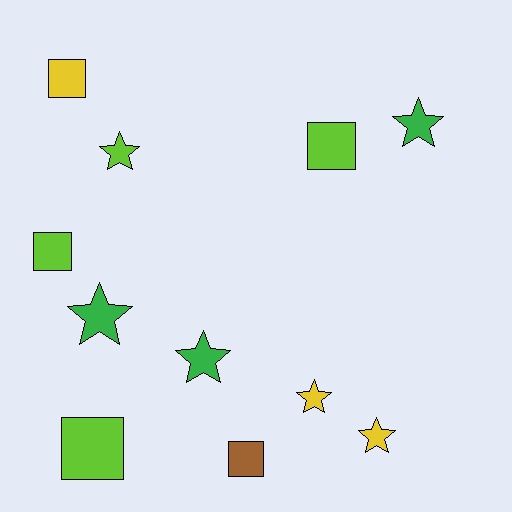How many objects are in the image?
There are 11 objects.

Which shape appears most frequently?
Star, with 6 objects.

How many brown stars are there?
There are no brown stars.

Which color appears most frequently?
Lime, with 4 objects.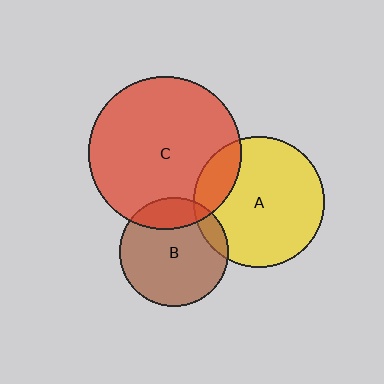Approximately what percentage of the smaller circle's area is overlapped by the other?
Approximately 10%.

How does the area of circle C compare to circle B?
Approximately 2.0 times.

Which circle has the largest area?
Circle C (red).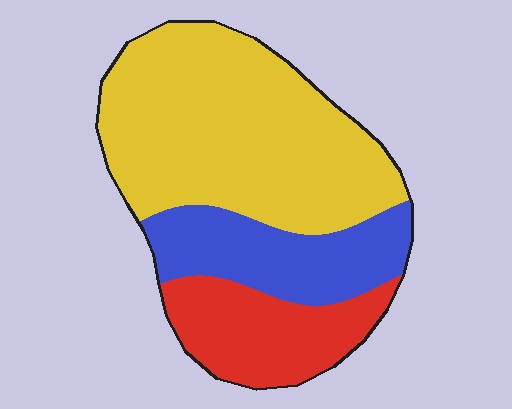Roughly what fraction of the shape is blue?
Blue takes up between a sixth and a third of the shape.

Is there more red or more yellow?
Yellow.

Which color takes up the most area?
Yellow, at roughly 55%.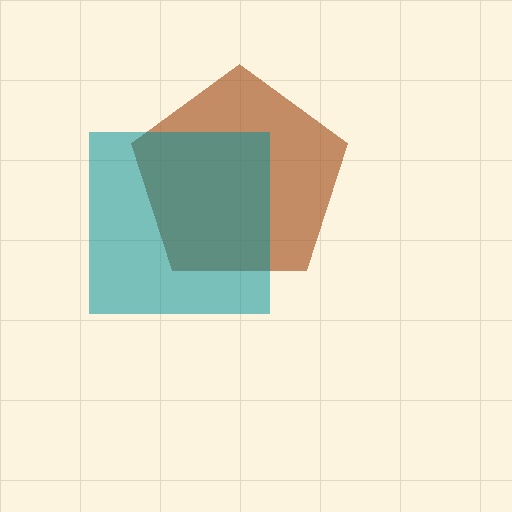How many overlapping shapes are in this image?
There are 2 overlapping shapes in the image.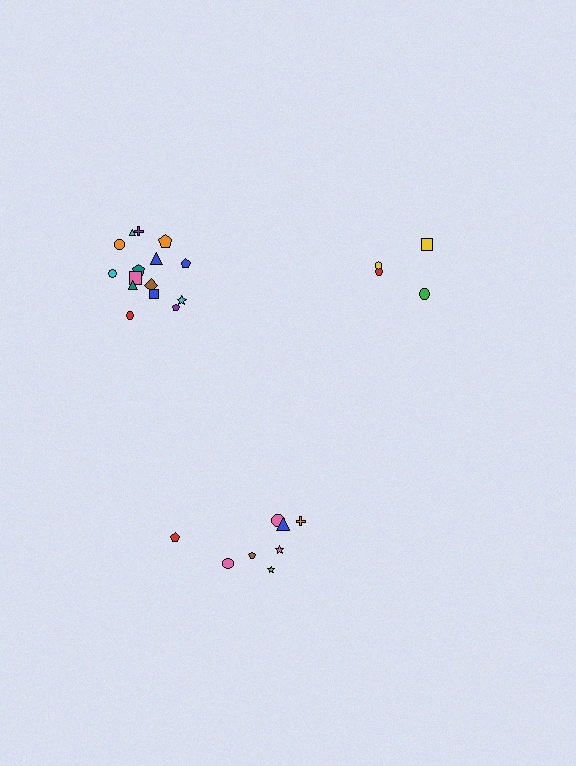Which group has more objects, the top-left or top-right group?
The top-left group.